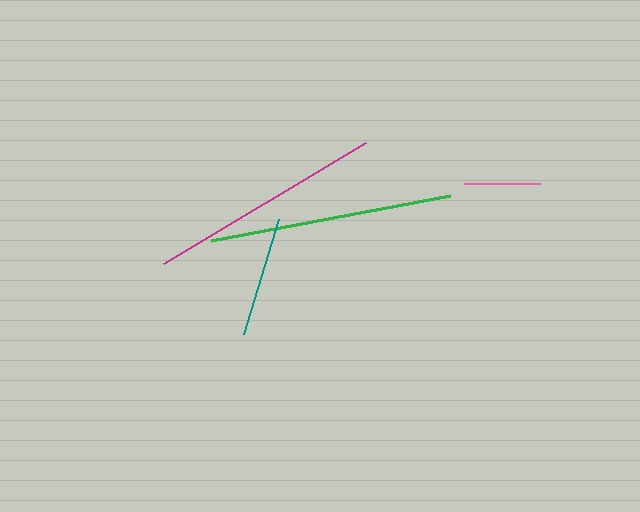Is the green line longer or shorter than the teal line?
The green line is longer than the teal line.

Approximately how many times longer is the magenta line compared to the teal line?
The magenta line is approximately 2.0 times the length of the teal line.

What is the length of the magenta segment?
The magenta segment is approximately 236 pixels long.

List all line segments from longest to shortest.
From longest to shortest: green, magenta, teal, pink.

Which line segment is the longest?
The green line is the longest at approximately 243 pixels.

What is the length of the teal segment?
The teal segment is approximately 120 pixels long.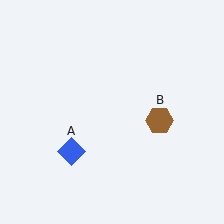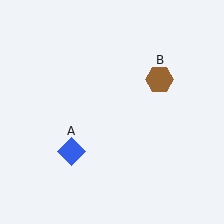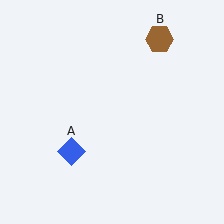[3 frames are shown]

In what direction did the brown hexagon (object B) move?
The brown hexagon (object B) moved up.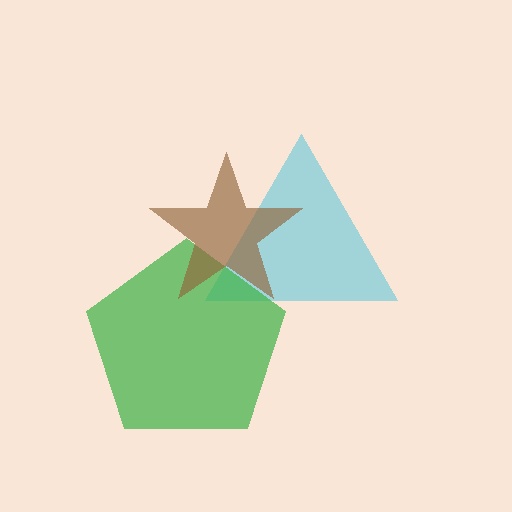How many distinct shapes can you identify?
There are 3 distinct shapes: a cyan triangle, a green pentagon, a brown star.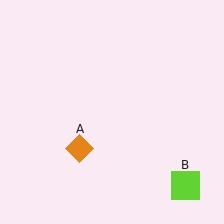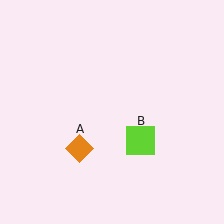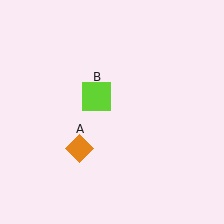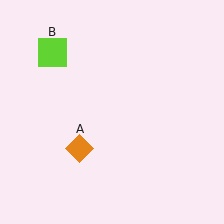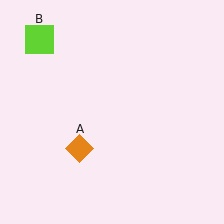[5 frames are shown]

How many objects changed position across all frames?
1 object changed position: lime square (object B).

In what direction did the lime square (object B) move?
The lime square (object B) moved up and to the left.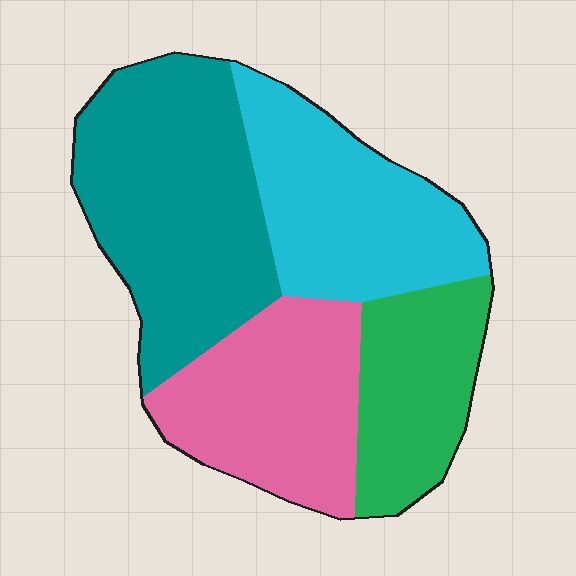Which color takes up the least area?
Green, at roughly 20%.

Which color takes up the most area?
Teal, at roughly 35%.